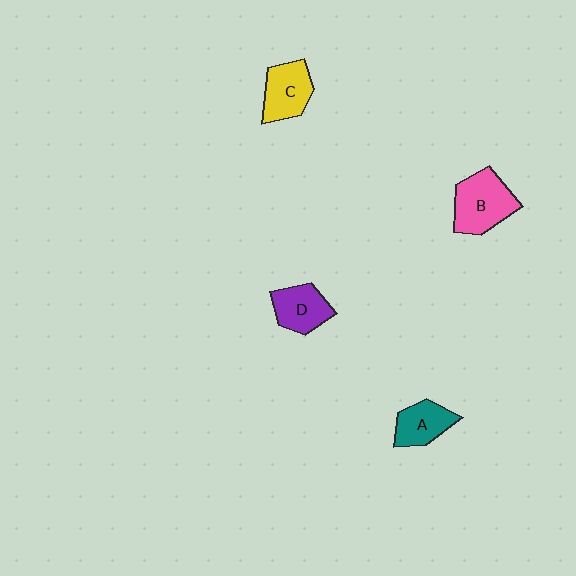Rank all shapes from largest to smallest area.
From largest to smallest: B (pink), C (yellow), D (purple), A (teal).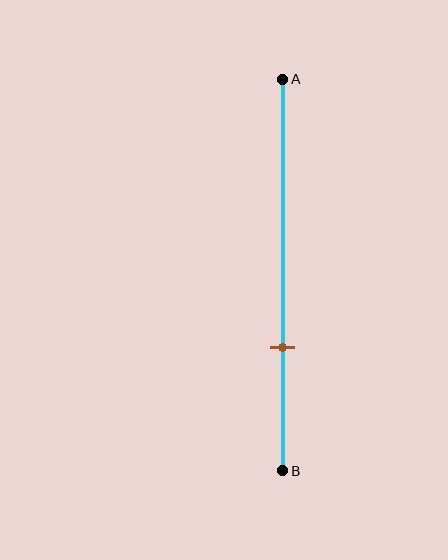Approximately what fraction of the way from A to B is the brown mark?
The brown mark is approximately 70% of the way from A to B.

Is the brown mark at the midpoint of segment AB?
No, the mark is at about 70% from A, not at the 50% midpoint.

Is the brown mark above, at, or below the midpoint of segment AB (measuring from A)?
The brown mark is below the midpoint of segment AB.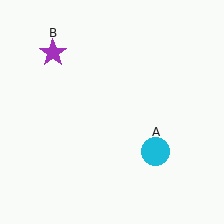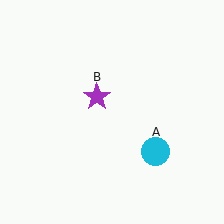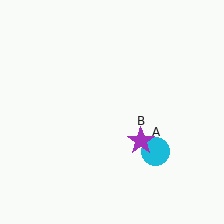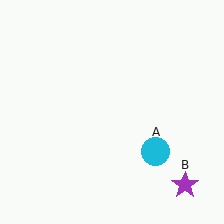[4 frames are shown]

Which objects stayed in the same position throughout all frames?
Cyan circle (object A) remained stationary.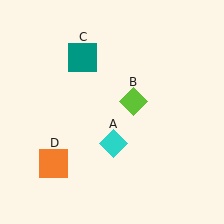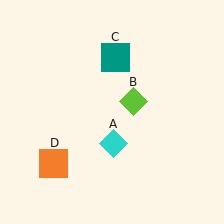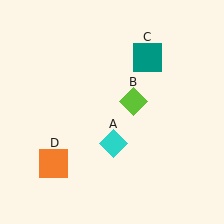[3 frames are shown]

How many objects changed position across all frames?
1 object changed position: teal square (object C).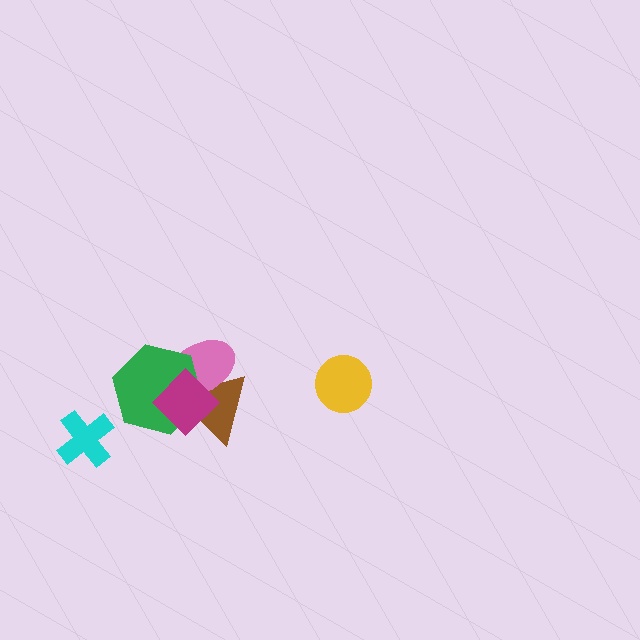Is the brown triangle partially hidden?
Yes, it is partially covered by another shape.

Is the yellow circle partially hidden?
No, no other shape covers it.